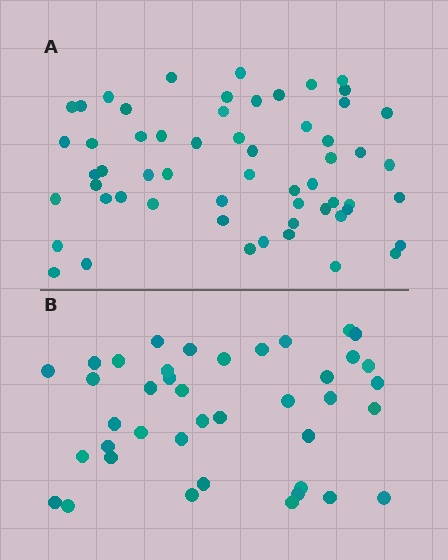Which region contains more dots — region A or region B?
Region A (the top region) has more dots.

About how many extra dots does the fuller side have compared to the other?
Region A has approximately 20 more dots than region B.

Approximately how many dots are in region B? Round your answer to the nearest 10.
About 40 dots.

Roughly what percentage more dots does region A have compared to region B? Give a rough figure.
About 45% more.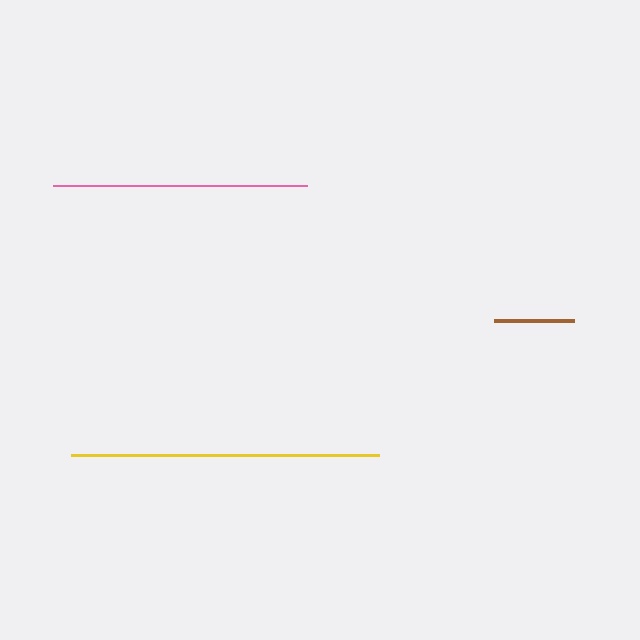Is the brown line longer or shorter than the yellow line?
The yellow line is longer than the brown line.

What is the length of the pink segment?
The pink segment is approximately 255 pixels long.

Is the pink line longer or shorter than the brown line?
The pink line is longer than the brown line.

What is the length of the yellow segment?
The yellow segment is approximately 308 pixels long.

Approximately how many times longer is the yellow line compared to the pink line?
The yellow line is approximately 1.2 times the length of the pink line.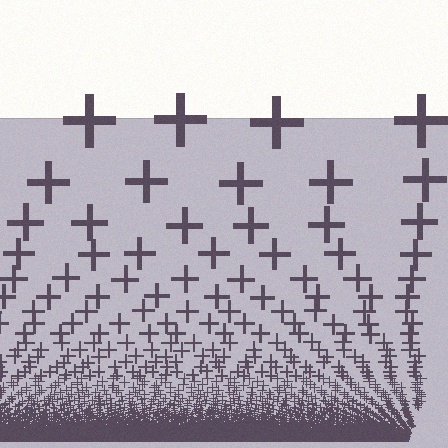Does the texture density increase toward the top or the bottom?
Density increases toward the bottom.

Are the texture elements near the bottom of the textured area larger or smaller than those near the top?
Smaller. The gradient is inverted — elements near the bottom are smaller and denser.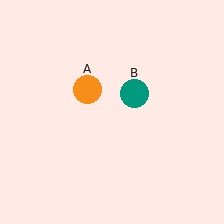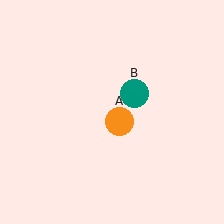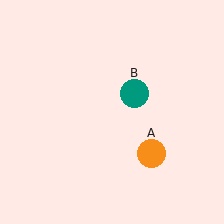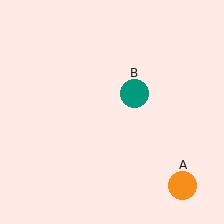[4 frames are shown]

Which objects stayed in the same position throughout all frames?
Teal circle (object B) remained stationary.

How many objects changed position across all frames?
1 object changed position: orange circle (object A).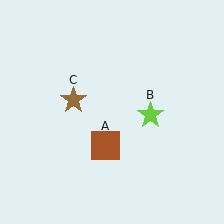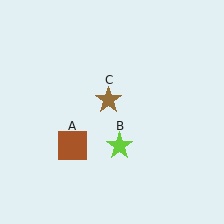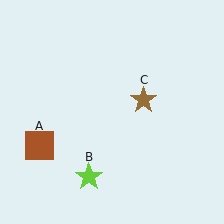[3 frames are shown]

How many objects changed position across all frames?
3 objects changed position: brown square (object A), lime star (object B), brown star (object C).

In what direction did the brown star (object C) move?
The brown star (object C) moved right.